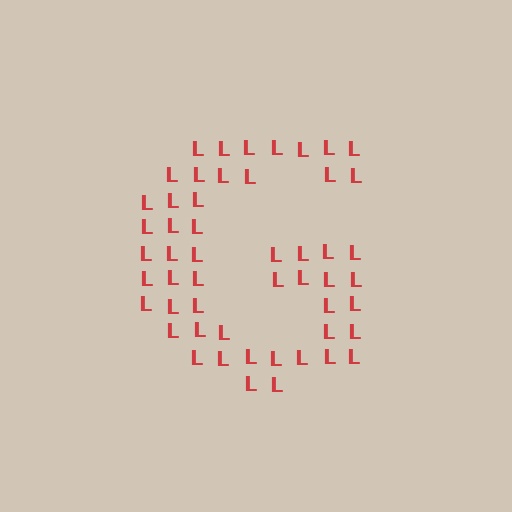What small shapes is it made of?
It is made of small letter L's.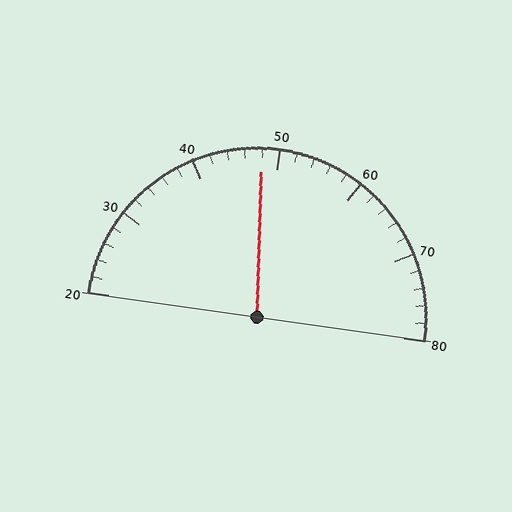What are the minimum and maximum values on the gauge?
The gauge ranges from 20 to 80.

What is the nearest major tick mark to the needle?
The nearest major tick mark is 50.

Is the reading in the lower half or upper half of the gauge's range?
The reading is in the lower half of the range (20 to 80).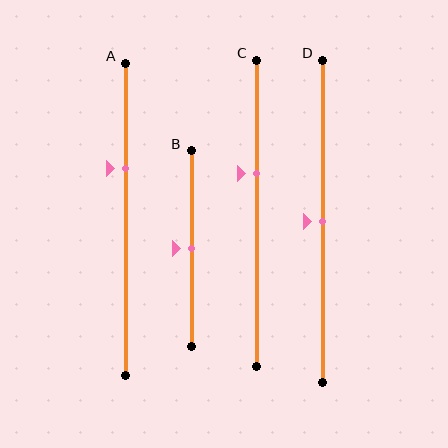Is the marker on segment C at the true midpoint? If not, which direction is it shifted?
No, the marker on segment C is shifted upward by about 13% of the segment length.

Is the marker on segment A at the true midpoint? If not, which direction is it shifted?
No, the marker on segment A is shifted upward by about 16% of the segment length.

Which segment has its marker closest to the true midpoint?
Segment B has its marker closest to the true midpoint.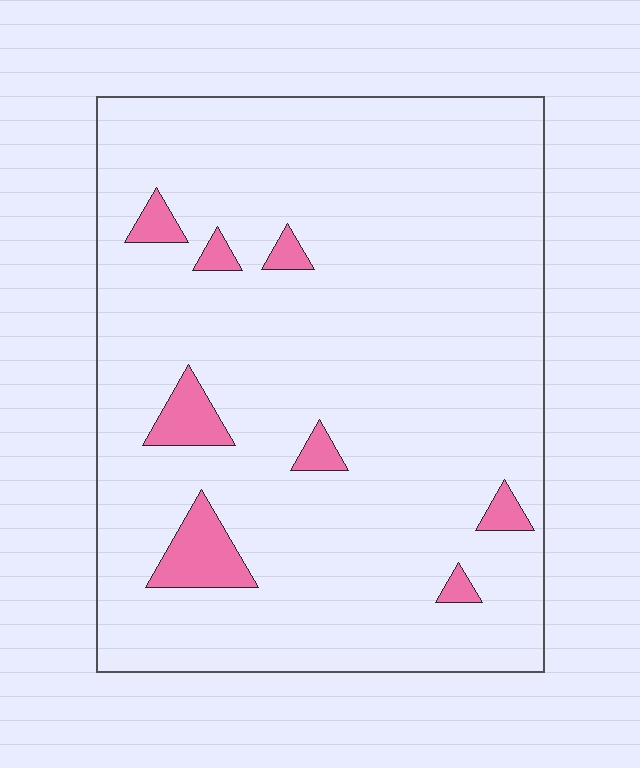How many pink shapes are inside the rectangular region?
8.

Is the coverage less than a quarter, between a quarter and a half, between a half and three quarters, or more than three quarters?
Less than a quarter.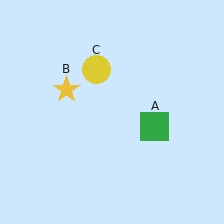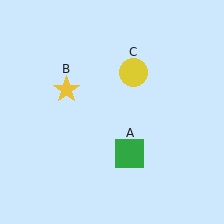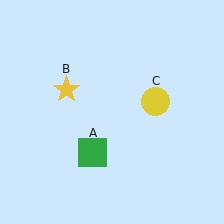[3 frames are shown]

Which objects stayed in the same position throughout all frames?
Yellow star (object B) remained stationary.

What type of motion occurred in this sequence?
The green square (object A), yellow circle (object C) rotated clockwise around the center of the scene.